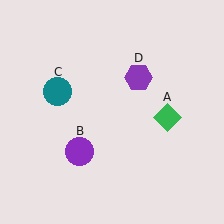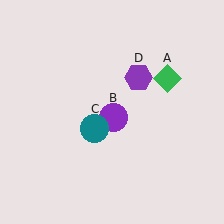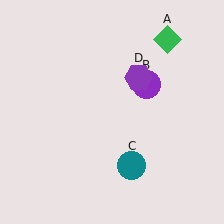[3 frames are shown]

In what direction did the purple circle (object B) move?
The purple circle (object B) moved up and to the right.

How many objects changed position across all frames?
3 objects changed position: green diamond (object A), purple circle (object B), teal circle (object C).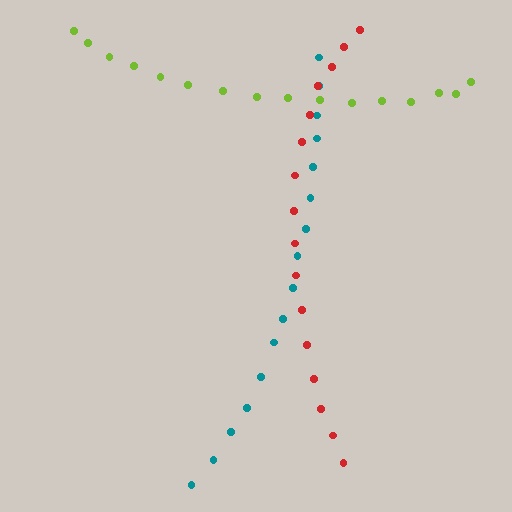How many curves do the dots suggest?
There are 3 distinct paths.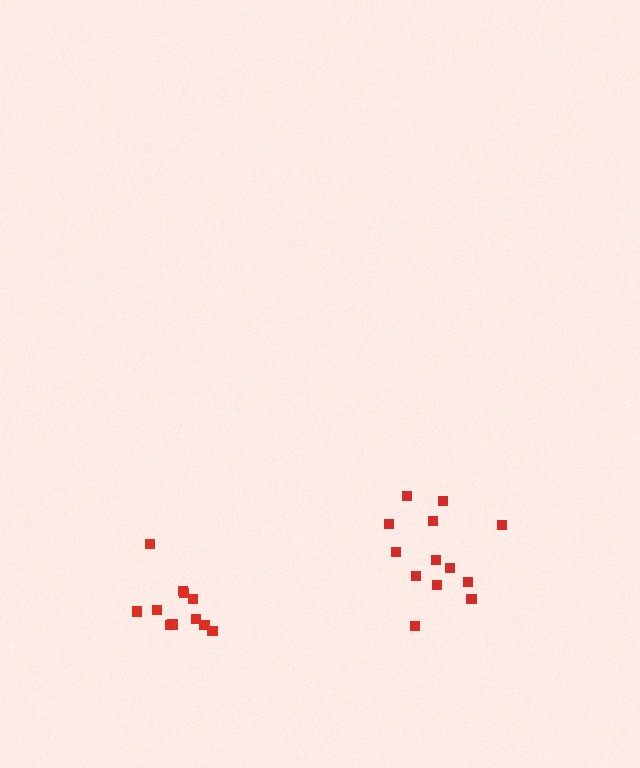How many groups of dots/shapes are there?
There are 2 groups.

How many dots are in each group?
Group 1: 14 dots, Group 2: 11 dots (25 total).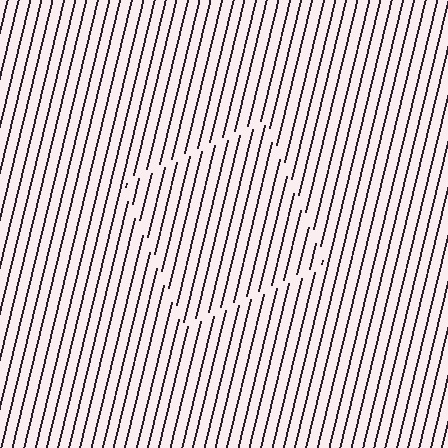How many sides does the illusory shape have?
4 sides — the line-ends trace a square.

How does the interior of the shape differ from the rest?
The interior of the shape contains the same grating, shifted by half a period — the contour is defined by the phase discontinuity where line-ends from the inner and outer gratings abut.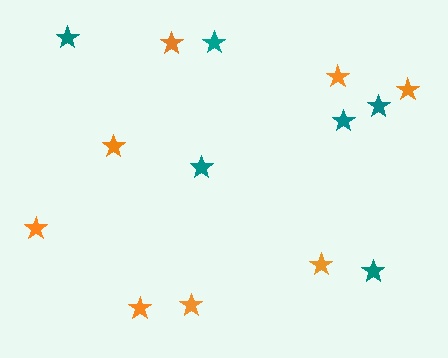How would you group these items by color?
There are 2 groups: one group of teal stars (6) and one group of orange stars (8).